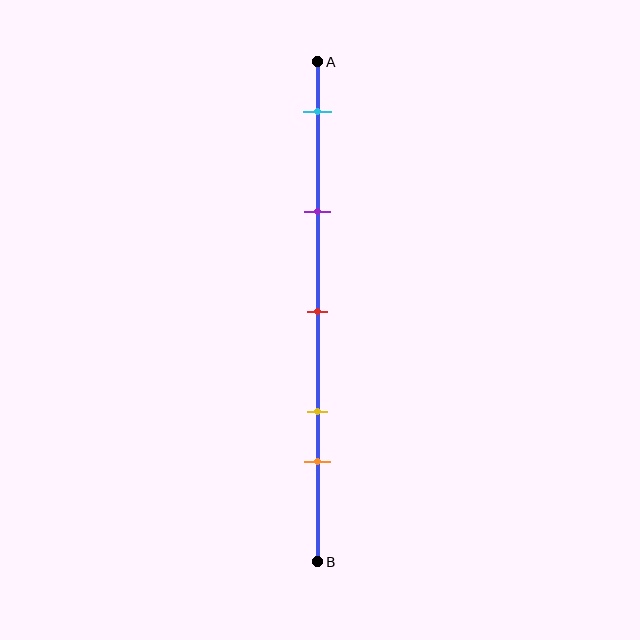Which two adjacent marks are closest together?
The yellow and orange marks are the closest adjacent pair.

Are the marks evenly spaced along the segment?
No, the marks are not evenly spaced.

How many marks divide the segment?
There are 5 marks dividing the segment.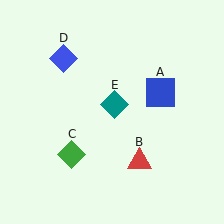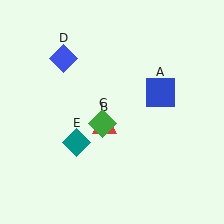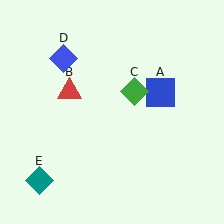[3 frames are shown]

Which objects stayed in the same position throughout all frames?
Blue square (object A) and blue diamond (object D) remained stationary.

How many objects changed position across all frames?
3 objects changed position: red triangle (object B), green diamond (object C), teal diamond (object E).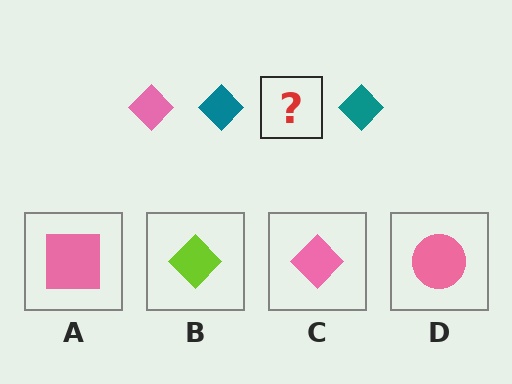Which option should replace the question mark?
Option C.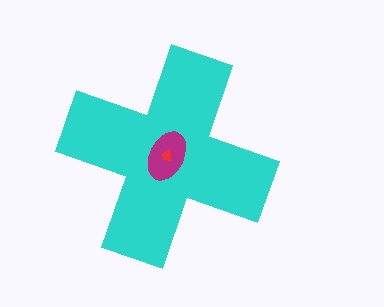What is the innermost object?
The red trapezoid.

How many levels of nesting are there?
3.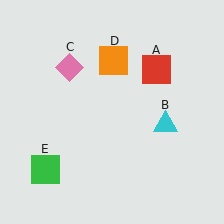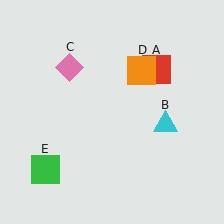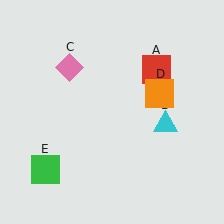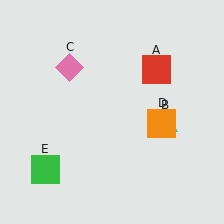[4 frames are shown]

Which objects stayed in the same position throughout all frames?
Red square (object A) and cyan triangle (object B) and pink diamond (object C) and green square (object E) remained stationary.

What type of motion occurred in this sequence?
The orange square (object D) rotated clockwise around the center of the scene.